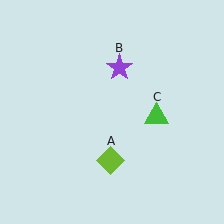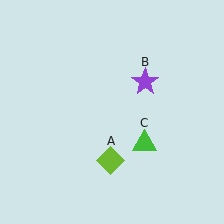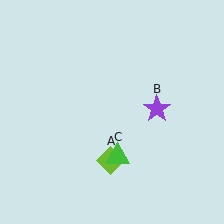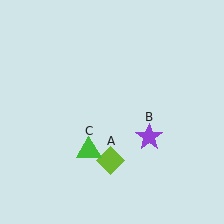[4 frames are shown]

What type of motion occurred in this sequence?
The purple star (object B), green triangle (object C) rotated clockwise around the center of the scene.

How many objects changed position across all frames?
2 objects changed position: purple star (object B), green triangle (object C).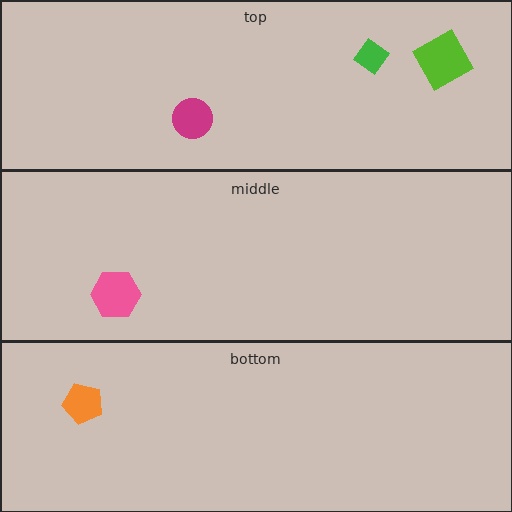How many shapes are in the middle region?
1.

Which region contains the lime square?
The top region.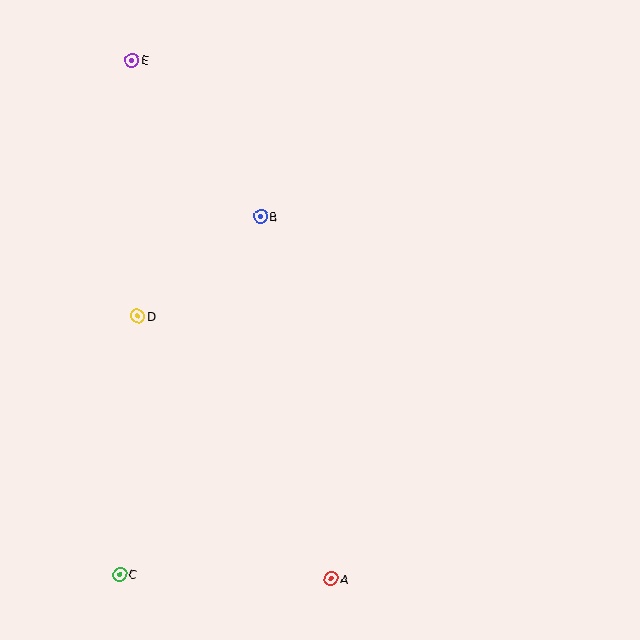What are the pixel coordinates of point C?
Point C is at (120, 574).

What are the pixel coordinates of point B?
Point B is at (261, 216).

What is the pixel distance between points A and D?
The distance between A and D is 326 pixels.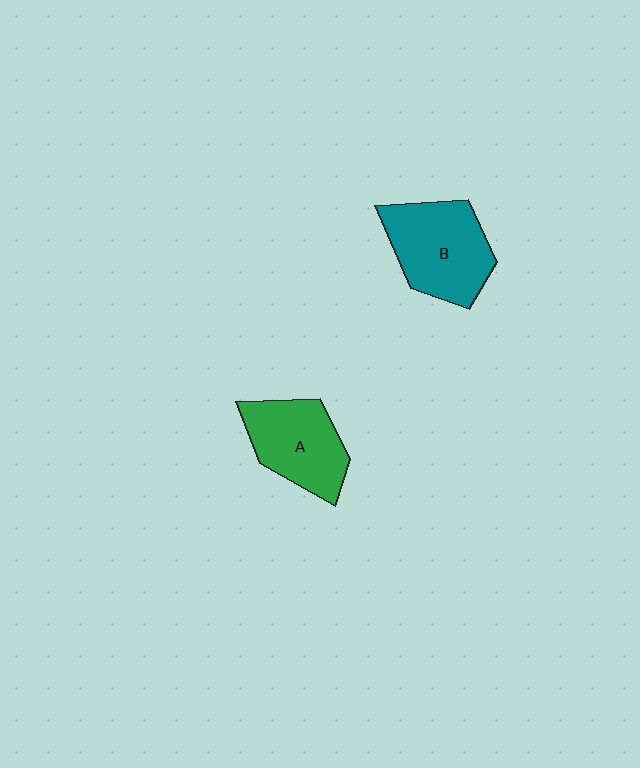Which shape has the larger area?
Shape B (teal).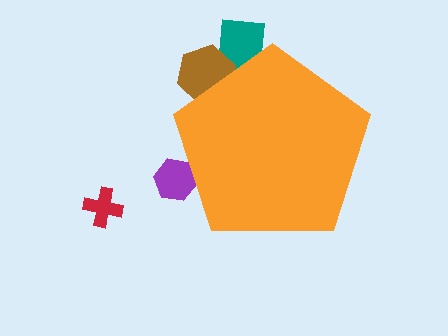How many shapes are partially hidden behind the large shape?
3 shapes are partially hidden.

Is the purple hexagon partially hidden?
Yes, the purple hexagon is partially hidden behind the orange pentagon.